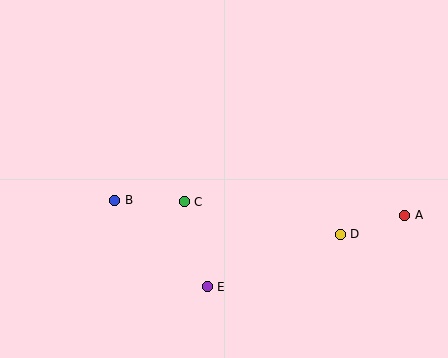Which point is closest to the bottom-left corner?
Point B is closest to the bottom-left corner.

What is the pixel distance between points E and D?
The distance between E and D is 143 pixels.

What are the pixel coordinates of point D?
Point D is at (340, 234).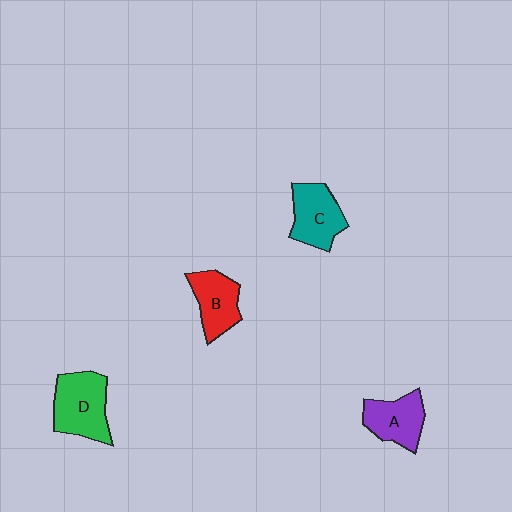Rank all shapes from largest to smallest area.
From largest to smallest: D (green), C (teal), A (purple), B (red).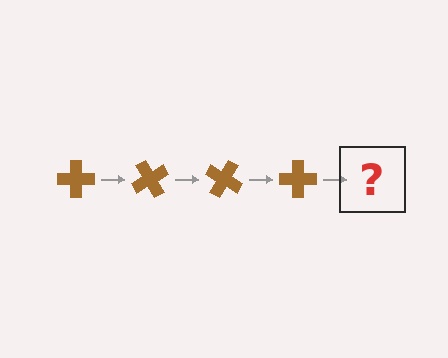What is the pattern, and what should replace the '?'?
The pattern is that the cross rotates 60 degrees each step. The '?' should be a brown cross rotated 240 degrees.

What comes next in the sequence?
The next element should be a brown cross rotated 240 degrees.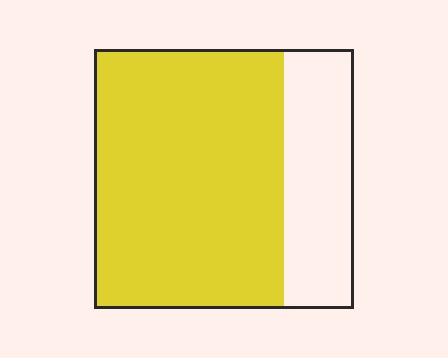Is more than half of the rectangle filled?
Yes.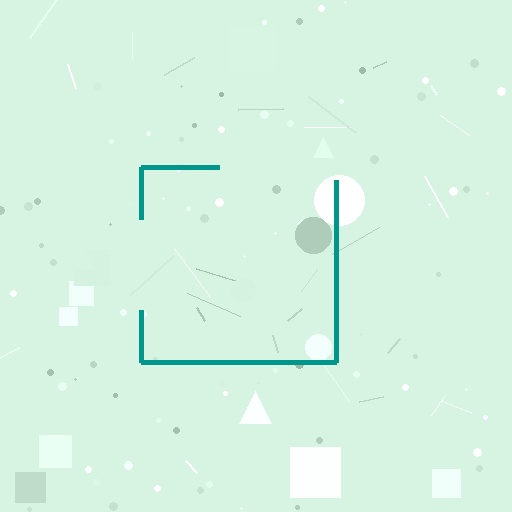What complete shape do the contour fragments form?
The contour fragments form a square.